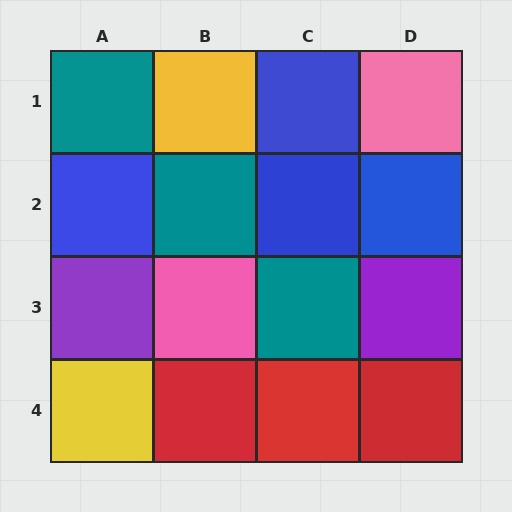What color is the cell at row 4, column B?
Red.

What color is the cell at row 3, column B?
Pink.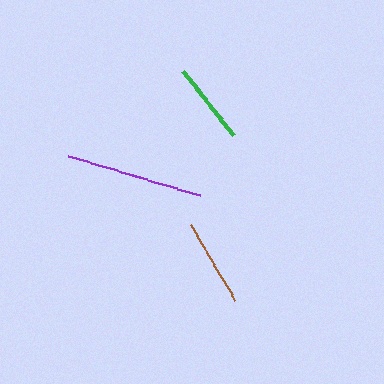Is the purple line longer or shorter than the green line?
The purple line is longer than the green line.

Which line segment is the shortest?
The green line is the shortest at approximately 82 pixels.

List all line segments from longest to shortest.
From longest to shortest: purple, brown, green.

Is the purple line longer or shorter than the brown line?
The purple line is longer than the brown line.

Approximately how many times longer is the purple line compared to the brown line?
The purple line is approximately 1.6 times the length of the brown line.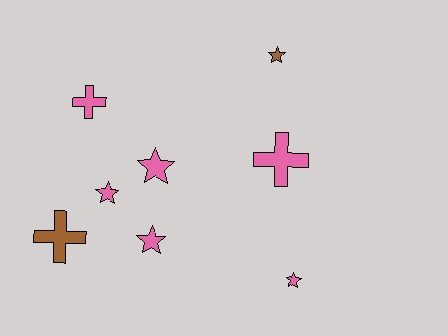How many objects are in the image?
There are 8 objects.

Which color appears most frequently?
Pink, with 6 objects.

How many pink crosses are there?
There are 2 pink crosses.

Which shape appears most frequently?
Star, with 5 objects.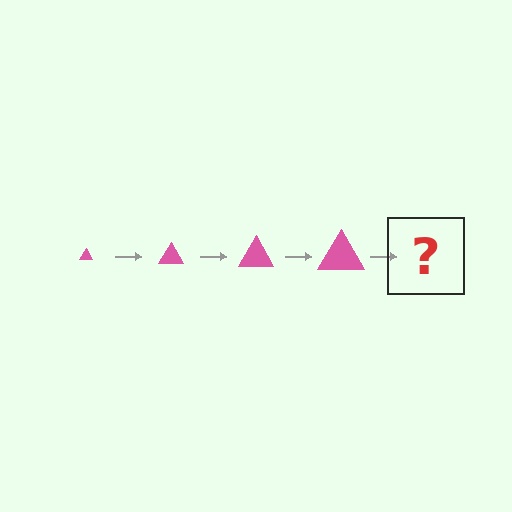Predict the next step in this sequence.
The next step is a pink triangle, larger than the previous one.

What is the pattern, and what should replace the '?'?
The pattern is that the triangle gets progressively larger each step. The '?' should be a pink triangle, larger than the previous one.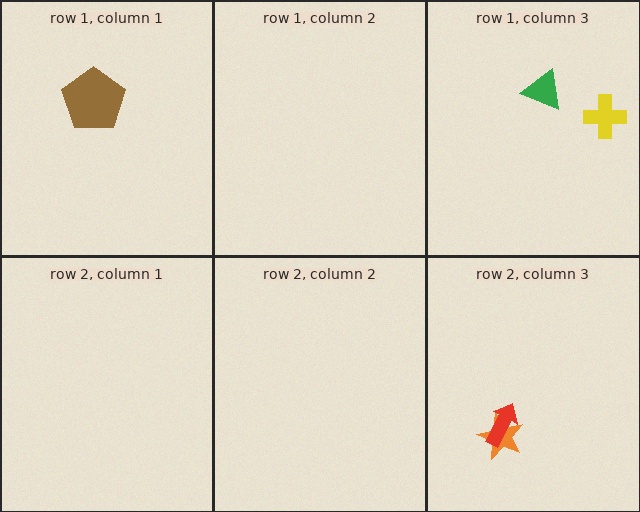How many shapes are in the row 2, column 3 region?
2.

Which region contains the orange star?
The row 2, column 3 region.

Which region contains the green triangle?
The row 1, column 3 region.